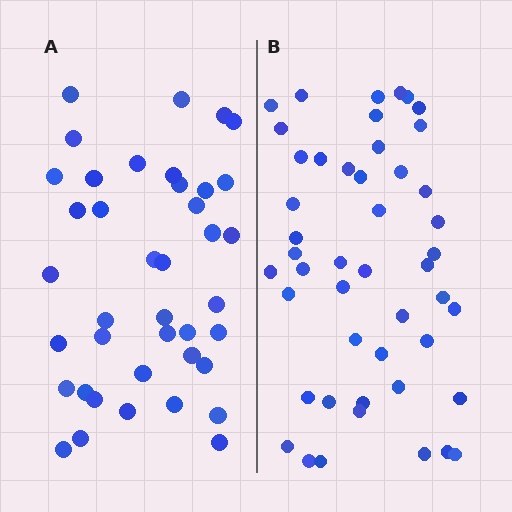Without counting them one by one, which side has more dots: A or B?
Region B (the right region) has more dots.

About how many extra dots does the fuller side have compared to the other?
Region B has roughly 8 or so more dots than region A.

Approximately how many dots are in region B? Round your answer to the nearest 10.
About 50 dots. (The exact count is 47, which rounds to 50.)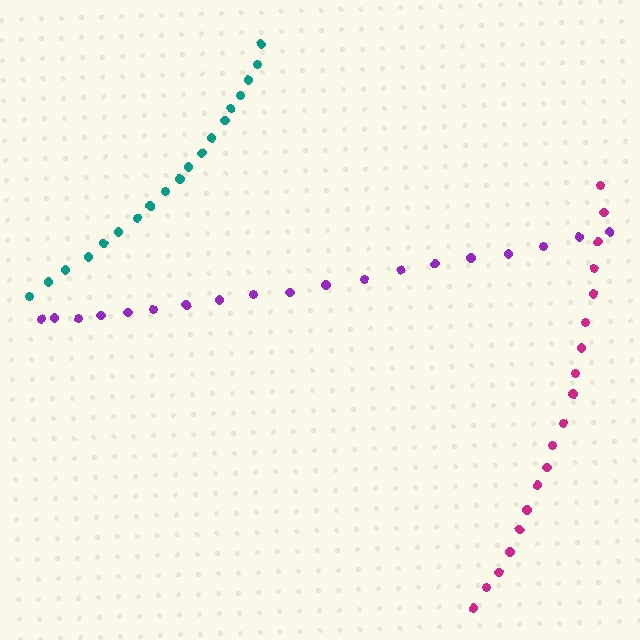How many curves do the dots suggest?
There are 3 distinct paths.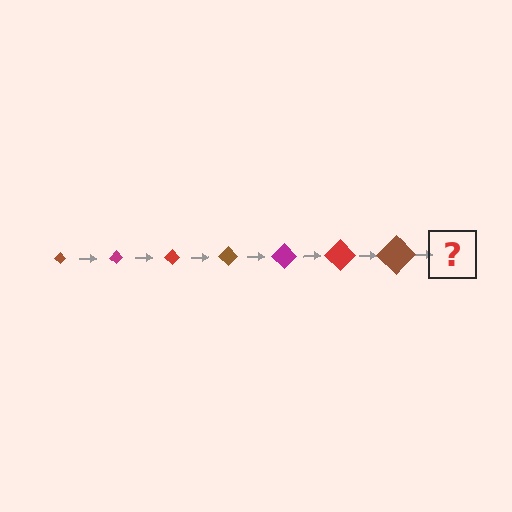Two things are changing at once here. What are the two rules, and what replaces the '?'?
The two rules are that the diamond grows larger each step and the color cycles through brown, magenta, and red. The '?' should be a magenta diamond, larger than the previous one.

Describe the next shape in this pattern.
It should be a magenta diamond, larger than the previous one.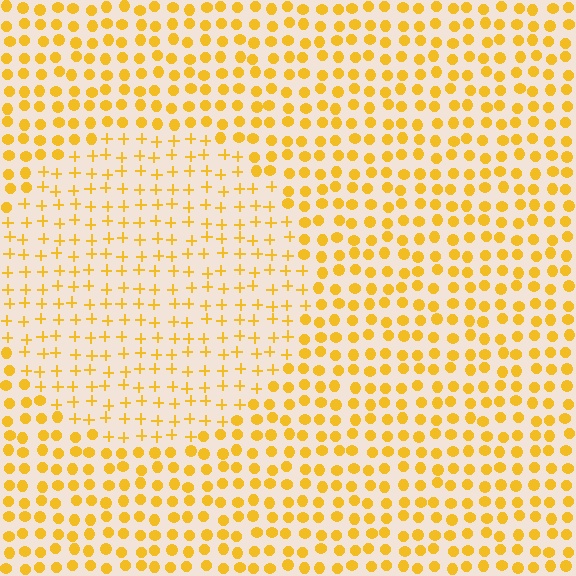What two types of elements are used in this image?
The image uses plus signs inside the circle region and circles outside it.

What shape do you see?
I see a circle.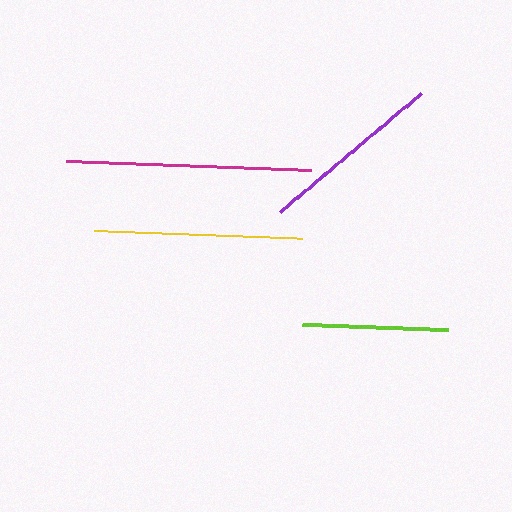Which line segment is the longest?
The magenta line is the longest at approximately 245 pixels.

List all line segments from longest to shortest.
From longest to shortest: magenta, yellow, purple, lime.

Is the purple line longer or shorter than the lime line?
The purple line is longer than the lime line.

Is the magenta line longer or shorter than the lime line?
The magenta line is longer than the lime line.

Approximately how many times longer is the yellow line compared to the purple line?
The yellow line is approximately 1.1 times the length of the purple line.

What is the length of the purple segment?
The purple segment is approximately 185 pixels long.